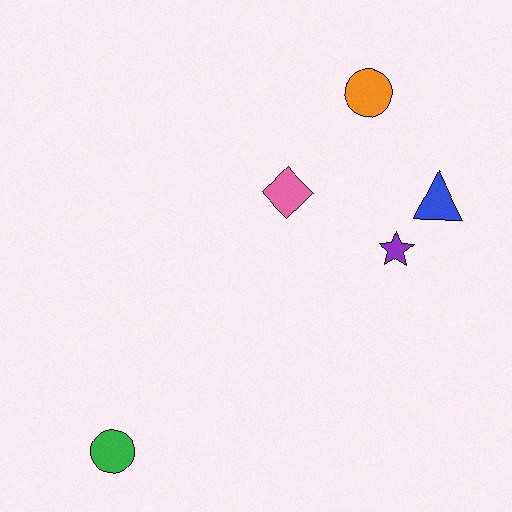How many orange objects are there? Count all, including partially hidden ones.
There is 1 orange object.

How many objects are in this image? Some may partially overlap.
There are 5 objects.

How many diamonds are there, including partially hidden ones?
There is 1 diamond.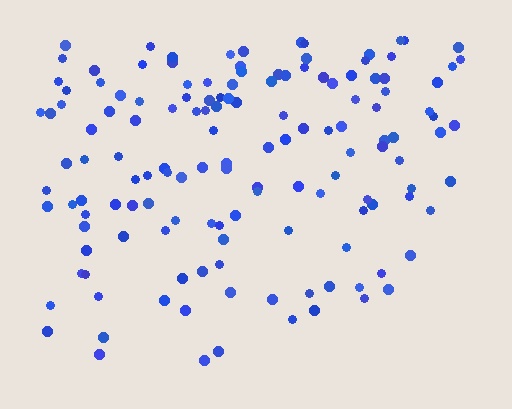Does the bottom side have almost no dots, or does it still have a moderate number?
Still a moderate number, just noticeably fewer than the top.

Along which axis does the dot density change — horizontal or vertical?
Vertical.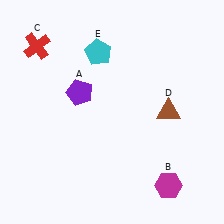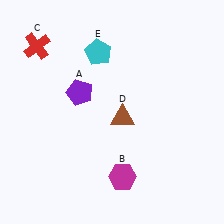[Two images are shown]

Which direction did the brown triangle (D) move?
The brown triangle (D) moved left.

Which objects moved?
The objects that moved are: the magenta hexagon (B), the brown triangle (D).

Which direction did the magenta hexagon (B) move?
The magenta hexagon (B) moved left.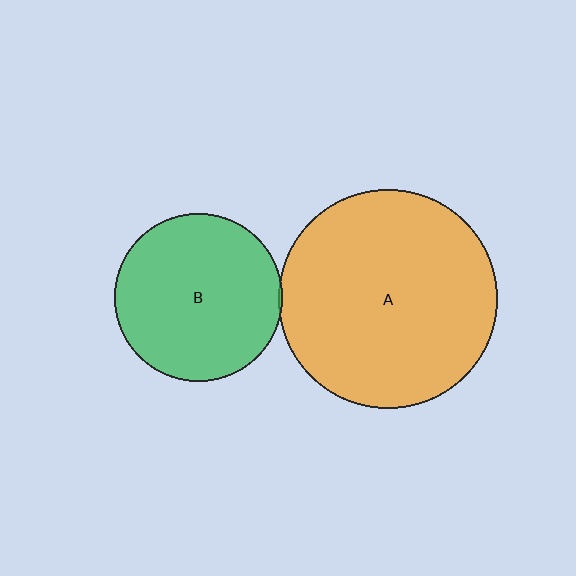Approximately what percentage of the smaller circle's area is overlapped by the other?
Approximately 5%.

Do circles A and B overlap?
Yes.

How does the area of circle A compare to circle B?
Approximately 1.7 times.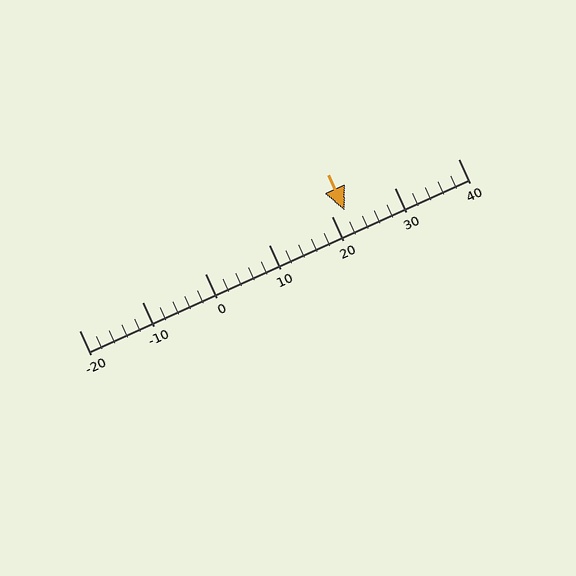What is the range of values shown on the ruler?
The ruler shows values from -20 to 40.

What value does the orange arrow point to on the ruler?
The orange arrow points to approximately 22.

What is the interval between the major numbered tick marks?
The major tick marks are spaced 10 units apart.